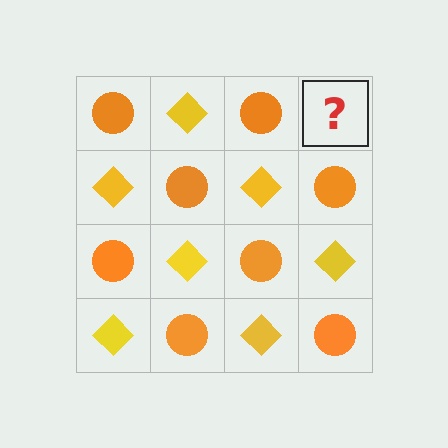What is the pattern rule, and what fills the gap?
The rule is that it alternates orange circle and yellow diamond in a checkerboard pattern. The gap should be filled with a yellow diamond.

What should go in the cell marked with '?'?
The missing cell should contain a yellow diamond.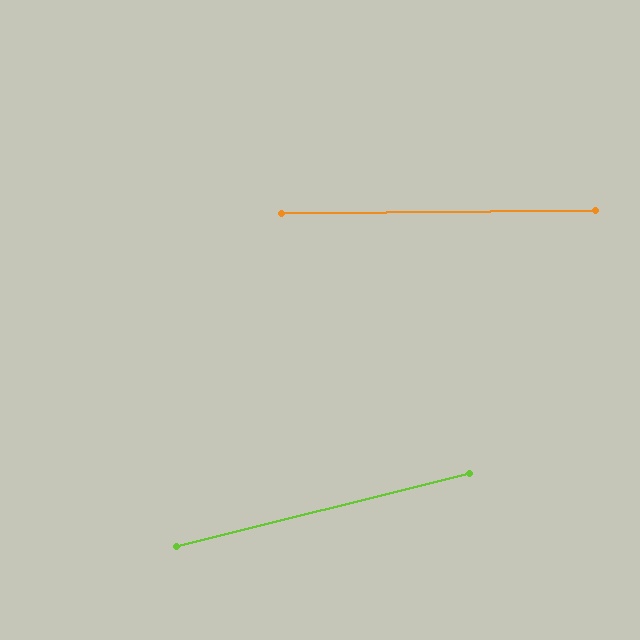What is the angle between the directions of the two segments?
Approximately 14 degrees.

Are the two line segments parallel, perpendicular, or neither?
Neither parallel nor perpendicular — they differ by about 14°.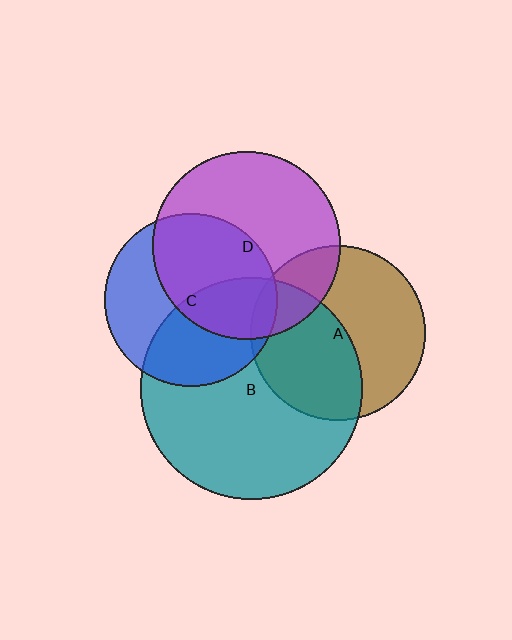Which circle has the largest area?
Circle B (teal).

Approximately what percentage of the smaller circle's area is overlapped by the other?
Approximately 5%.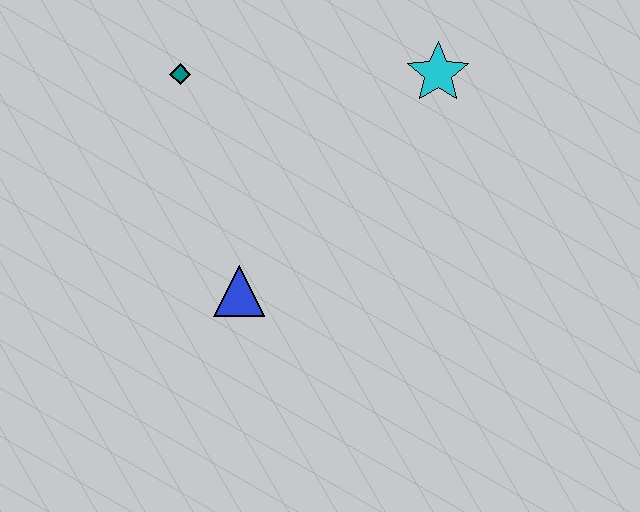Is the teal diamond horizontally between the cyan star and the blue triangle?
No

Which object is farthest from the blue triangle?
The cyan star is farthest from the blue triangle.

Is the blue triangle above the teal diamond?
No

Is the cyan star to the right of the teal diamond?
Yes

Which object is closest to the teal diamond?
The blue triangle is closest to the teal diamond.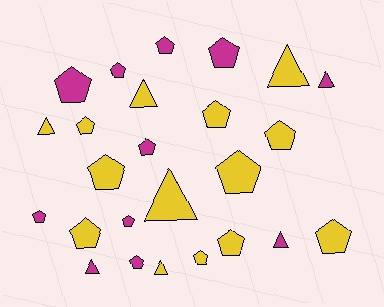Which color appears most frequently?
Yellow, with 14 objects.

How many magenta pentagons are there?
There are 8 magenta pentagons.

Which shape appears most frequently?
Pentagon, with 17 objects.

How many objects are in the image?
There are 25 objects.